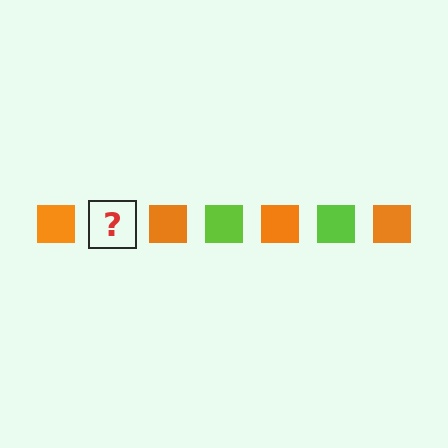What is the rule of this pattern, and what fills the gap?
The rule is that the pattern cycles through orange, lime squares. The gap should be filled with a lime square.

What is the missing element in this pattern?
The missing element is a lime square.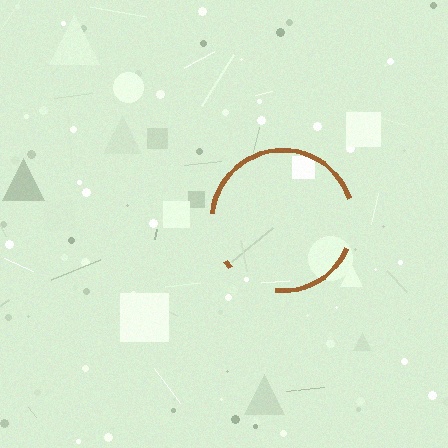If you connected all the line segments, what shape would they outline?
They would outline a circle.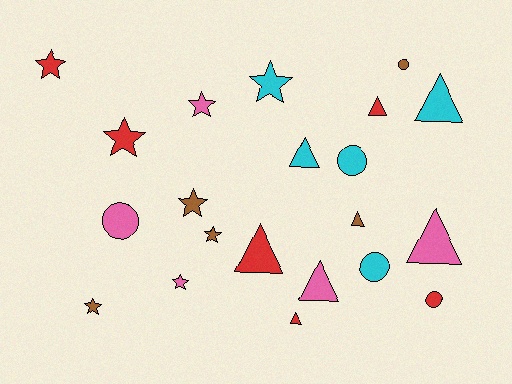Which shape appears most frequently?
Star, with 8 objects.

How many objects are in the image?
There are 21 objects.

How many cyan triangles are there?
There are 2 cyan triangles.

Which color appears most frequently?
Red, with 6 objects.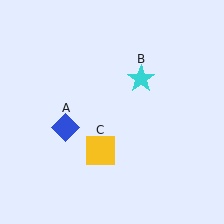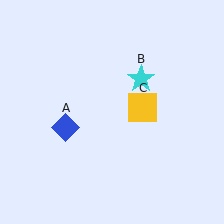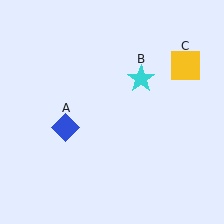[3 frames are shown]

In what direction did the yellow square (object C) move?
The yellow square (object C) moved up and to the right.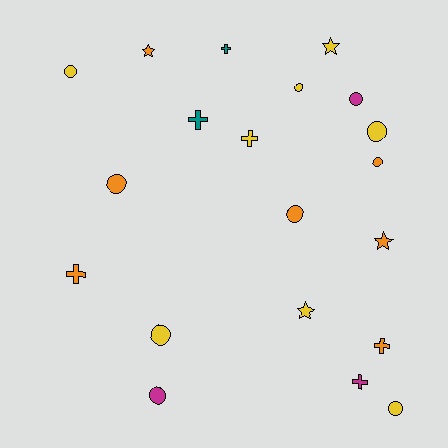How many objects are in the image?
There are 20 objects.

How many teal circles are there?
There are no teal circles.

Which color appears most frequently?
Yellow, with 8 objects.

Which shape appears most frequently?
Circle, with 10 objects.